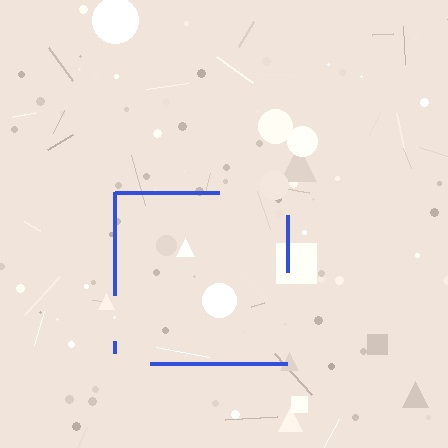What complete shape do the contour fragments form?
The contour fragments form a square.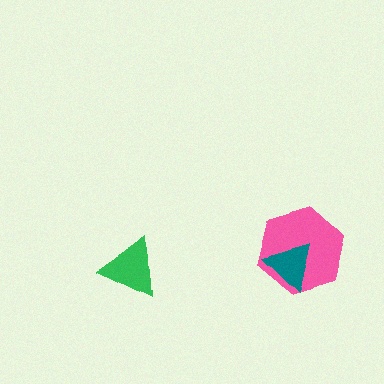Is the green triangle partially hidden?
No, no other shape covers it.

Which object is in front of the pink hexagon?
The teal triangle is in front of the pink hexagon.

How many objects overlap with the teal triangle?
1 object overlaps with the teal triangle.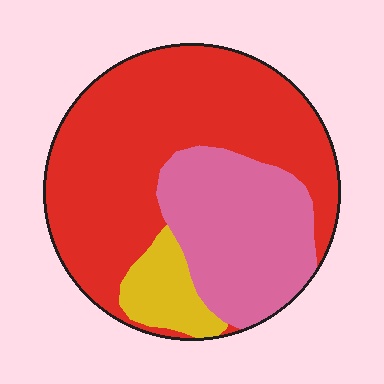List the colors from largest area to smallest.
From largest to smallest: red, pink, yellow.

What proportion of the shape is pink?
Pink covers about 30% of the shape.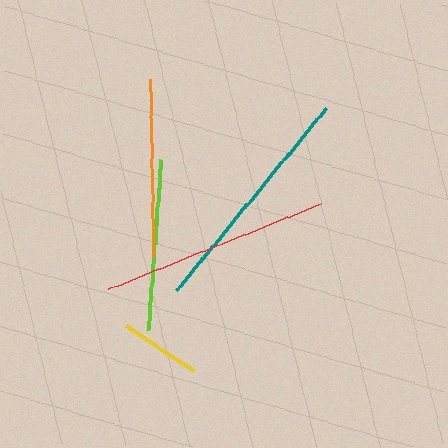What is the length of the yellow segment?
The yellow segment is approximately 82 pixels long.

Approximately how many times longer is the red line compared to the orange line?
The red line is approximately 1.3 times the length of the orange line.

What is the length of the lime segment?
The lime segment is approximately 172 pixels long.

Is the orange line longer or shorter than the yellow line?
The orange line is longer than the yellow line.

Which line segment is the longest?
The teal line is the longest at approximately 235 pixels.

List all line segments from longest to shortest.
From longest to shortest: teal, red, orange, lime, yellow.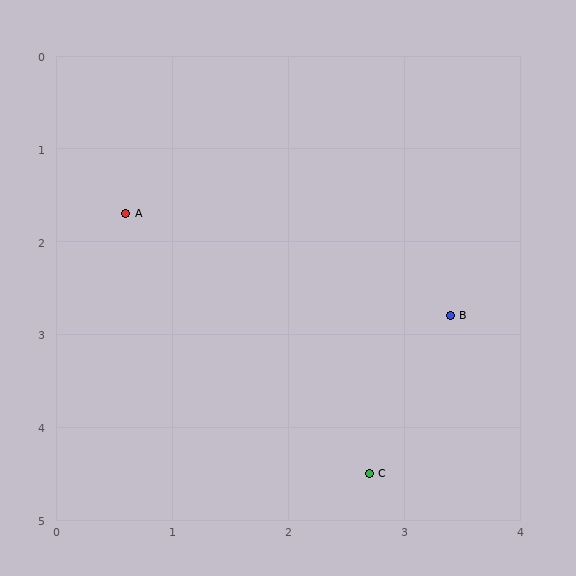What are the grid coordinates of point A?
Point A is at approximately (0.6, 1.7).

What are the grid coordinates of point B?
Point B is at approximately (3.4, 2.8).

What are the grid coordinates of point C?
Point C is at approximately (2.7, 4.5).